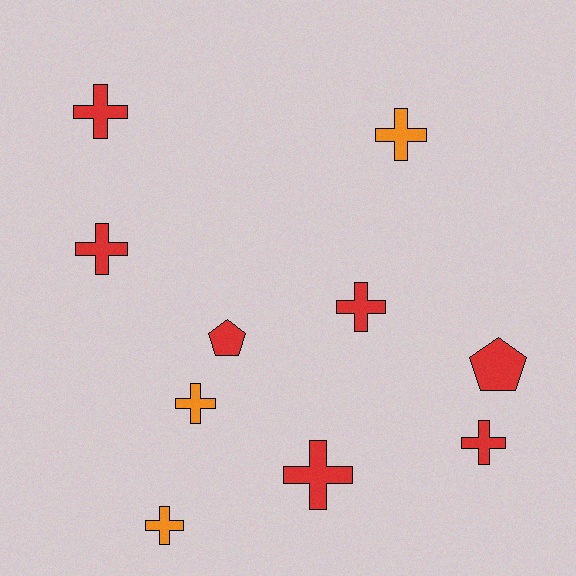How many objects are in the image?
There are 10 objects.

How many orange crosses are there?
There are 3 orange crosses.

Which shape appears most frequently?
Cross, with 8 objects.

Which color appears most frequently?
Red, with 7 objects.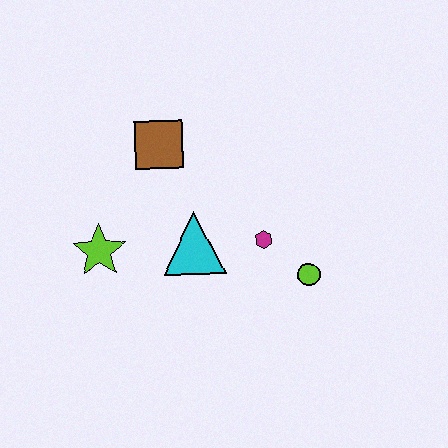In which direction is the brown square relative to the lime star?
The brown square is above the lime star.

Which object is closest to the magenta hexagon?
The lime circle is closest to the magenta hexagon.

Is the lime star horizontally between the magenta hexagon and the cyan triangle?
No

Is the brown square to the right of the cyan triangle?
No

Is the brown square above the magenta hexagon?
Yes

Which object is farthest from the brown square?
The lime circle is farthest from the brown square.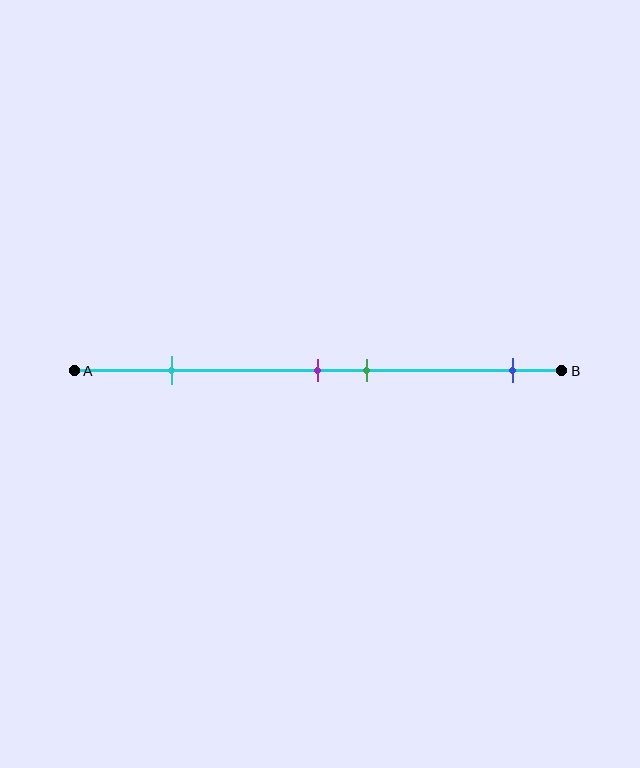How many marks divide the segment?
There are 4 marks dividing the segment.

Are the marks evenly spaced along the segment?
No, the marks are not evenly spaced.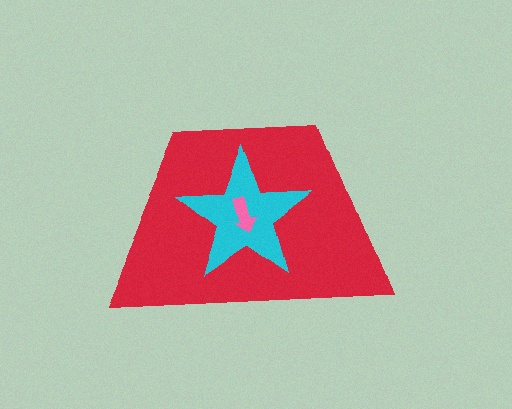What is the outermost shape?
The red trapezoid.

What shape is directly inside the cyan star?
The pink arrow.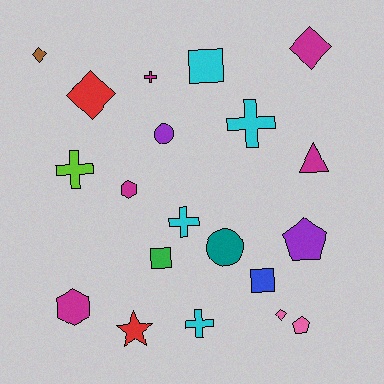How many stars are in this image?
There is 1 star.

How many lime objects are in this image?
There is 1 lime object.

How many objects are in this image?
There are 20 objects.